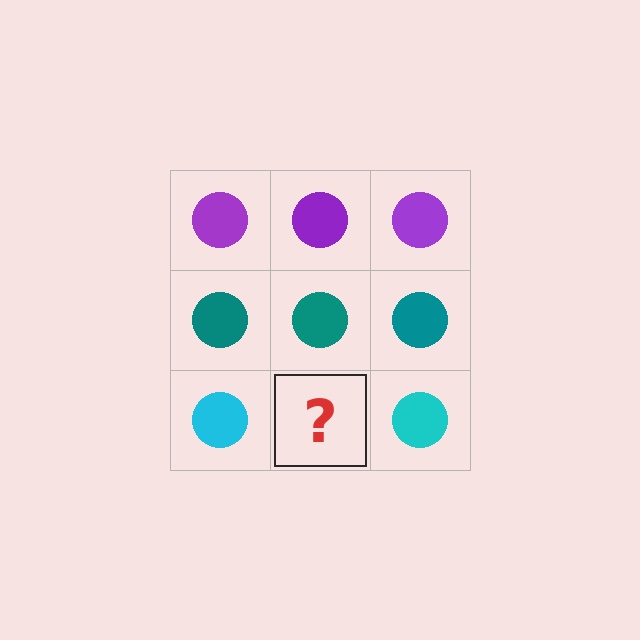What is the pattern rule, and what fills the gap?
The rule is that each row has a consistent color. The gap should be filled with a cyan circle.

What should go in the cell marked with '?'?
The missing cell should contain a cyan circle.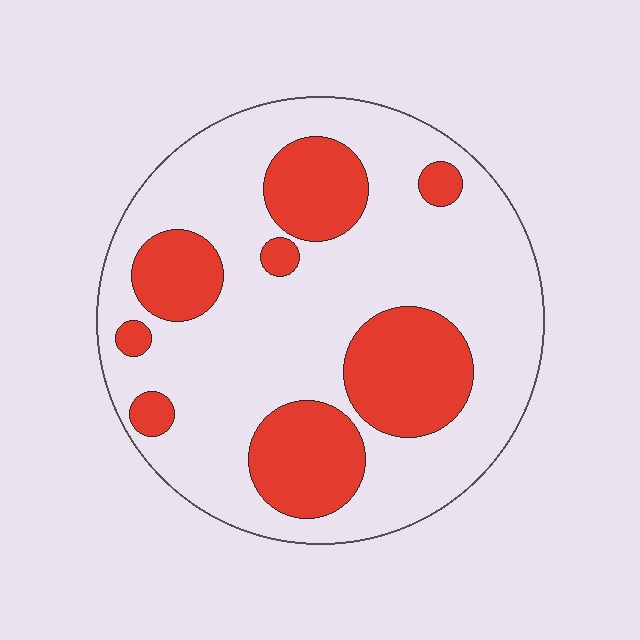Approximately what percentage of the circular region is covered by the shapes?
Approximately 30%.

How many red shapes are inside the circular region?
8.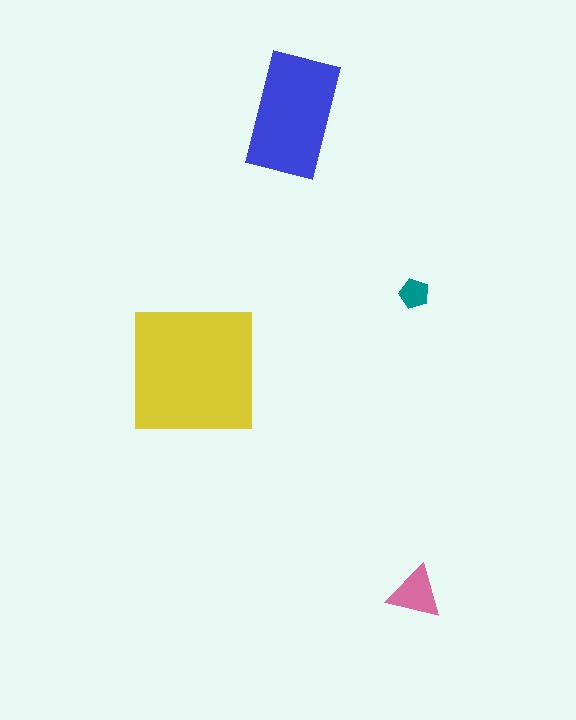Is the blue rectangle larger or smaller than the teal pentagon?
Larger.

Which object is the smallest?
The teal pentagon.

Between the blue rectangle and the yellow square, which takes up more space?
The yellow square.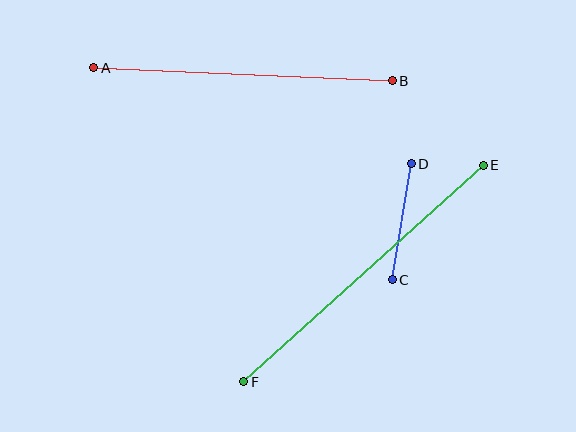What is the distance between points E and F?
The distance is approximately 323 pixels.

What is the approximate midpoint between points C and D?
The midpoint is at approximately (402, 222) pixels.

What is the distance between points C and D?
The distance is approximately 118 pixels.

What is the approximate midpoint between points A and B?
The midpoint is at approximately (243, 74) pixels.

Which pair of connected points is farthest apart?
Points E and F are farthest apart.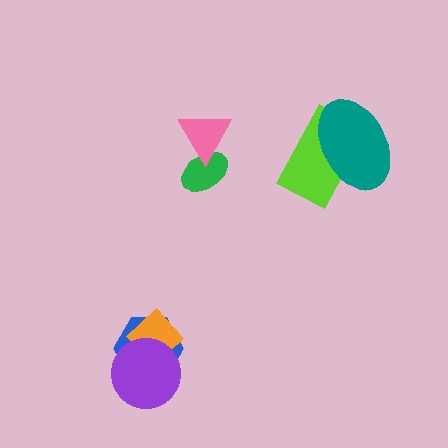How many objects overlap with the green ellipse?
1 object overlaps with the green ellipse.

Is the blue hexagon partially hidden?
Yes, it is partially covered by another shape.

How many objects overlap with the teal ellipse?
1 object overlaps with the teal ellipse.